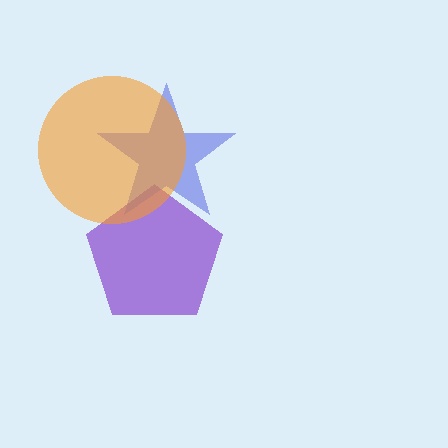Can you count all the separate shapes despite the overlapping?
Yes, there are 3 separate shapes.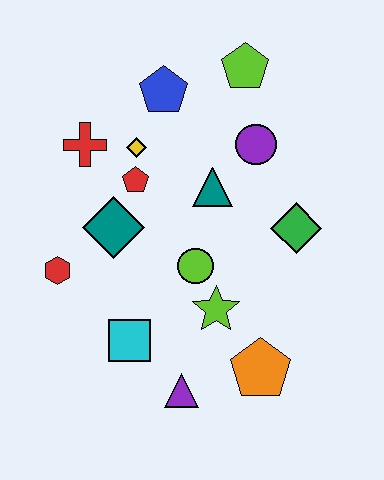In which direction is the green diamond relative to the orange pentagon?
The green diamond is above the orange pentagon.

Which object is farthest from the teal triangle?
The purple triangle is farthest from the teal triangle.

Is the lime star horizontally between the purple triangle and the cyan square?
No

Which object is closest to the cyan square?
The purple triangle is closest to the cyan square.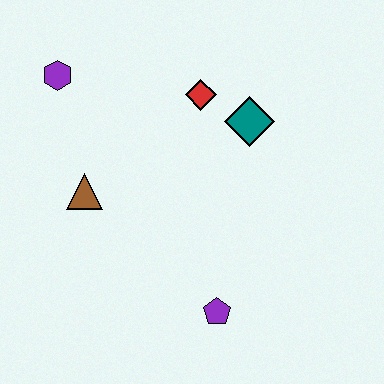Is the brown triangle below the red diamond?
Yes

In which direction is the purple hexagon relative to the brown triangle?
The purple hexagon is above the brown triangle.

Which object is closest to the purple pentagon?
The brown triangle is closest to the purple pentagon.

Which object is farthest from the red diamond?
The purple pentagon is farthest from the red diamond.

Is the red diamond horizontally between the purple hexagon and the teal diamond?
Yes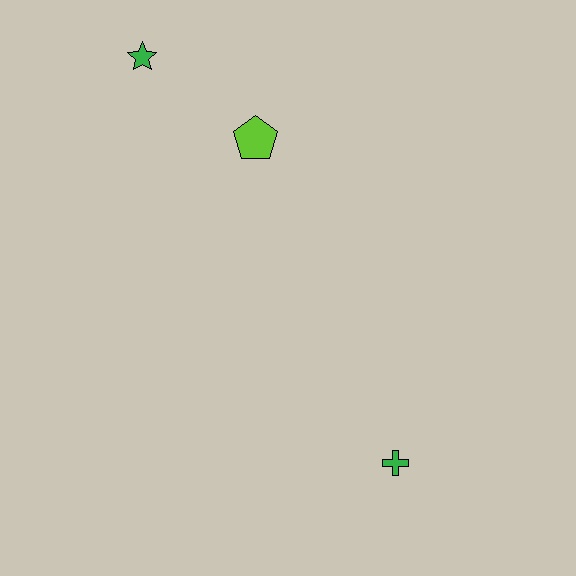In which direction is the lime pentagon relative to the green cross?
The lime pentagon is above the green cross.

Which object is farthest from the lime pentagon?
The green cross is farthest from the lime pentagon.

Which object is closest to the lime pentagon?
The green star is closest to the lime pentagon.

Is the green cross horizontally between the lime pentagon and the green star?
No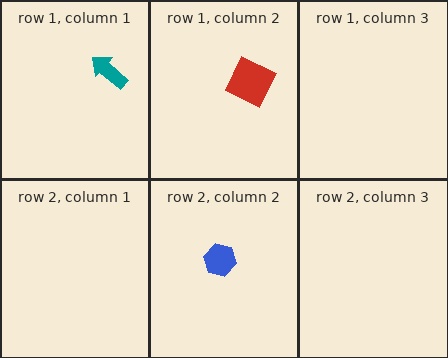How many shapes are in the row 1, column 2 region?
1.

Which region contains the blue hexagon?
The row 2, column 2 region.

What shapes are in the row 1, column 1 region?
The teal arrow.